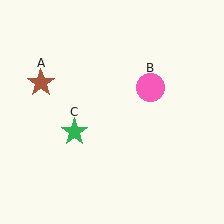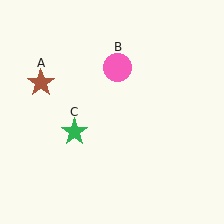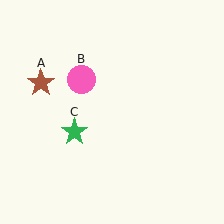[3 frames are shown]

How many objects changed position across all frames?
1 object changed position: pink circle (object B).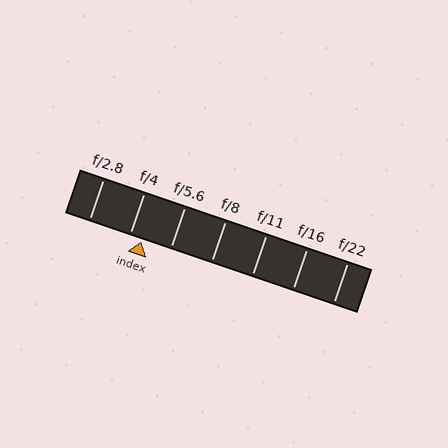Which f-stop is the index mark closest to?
The index mark is closest to f/4.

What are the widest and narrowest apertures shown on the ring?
The widest aperture shown is f/2.8 and the narrowest is f/22.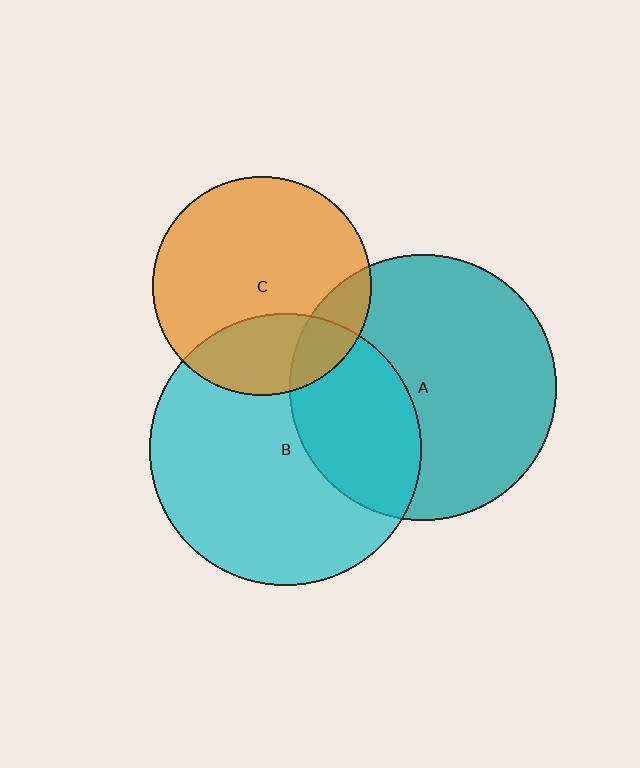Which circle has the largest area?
Circle B (cyan).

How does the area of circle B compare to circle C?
Approximately 1.6 times.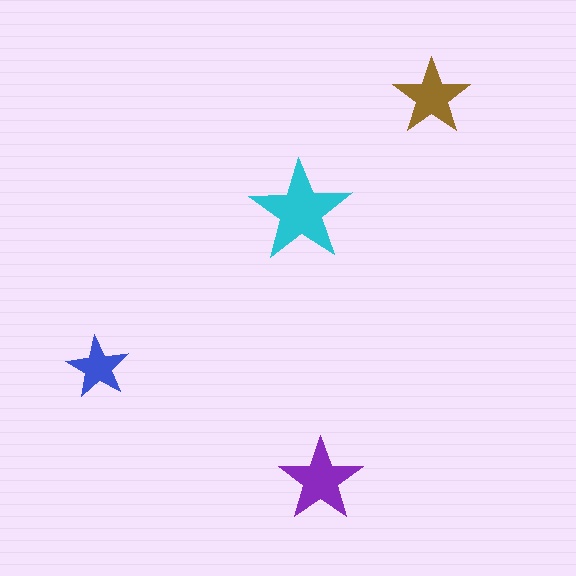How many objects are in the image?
There are 4 objects in the image.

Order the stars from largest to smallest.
the cyan one, the purple one, the brown one, the blue one.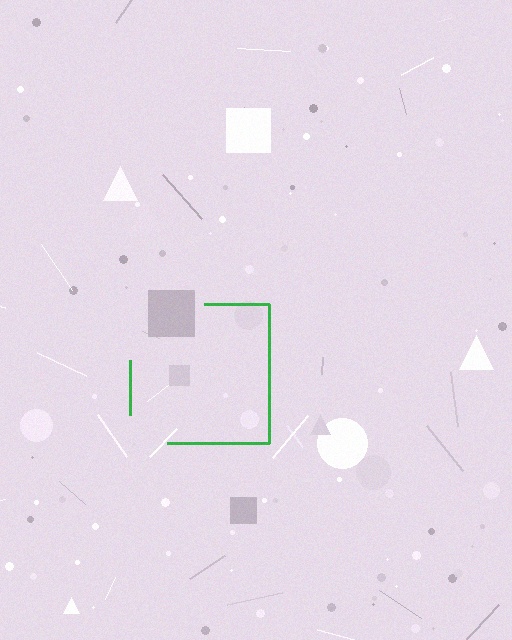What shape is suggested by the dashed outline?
The dashed outline suggests a square.